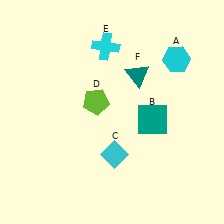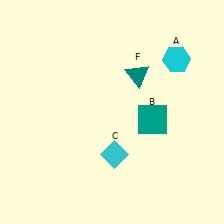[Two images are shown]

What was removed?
The cyan cross (E), the lime pentagon (D) were removed in Image 2.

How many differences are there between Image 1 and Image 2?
There are 2 differences between the two images.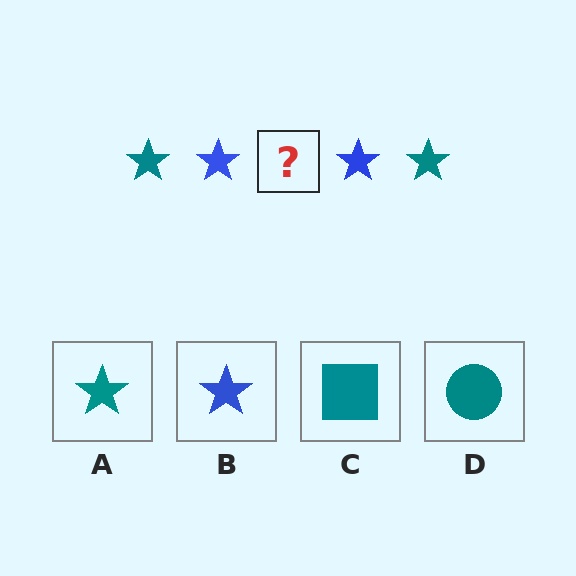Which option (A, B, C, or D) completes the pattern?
A.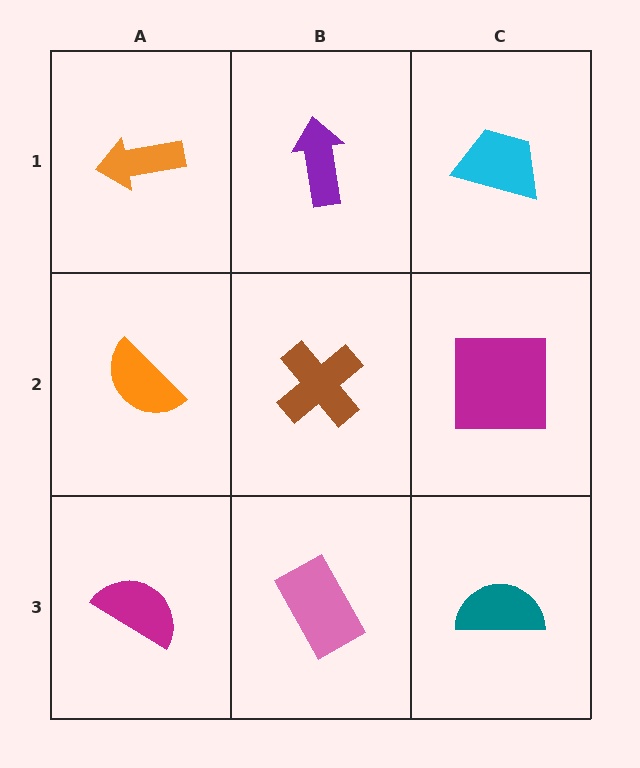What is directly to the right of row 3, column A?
A pink rectangle.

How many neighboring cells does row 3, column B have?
3.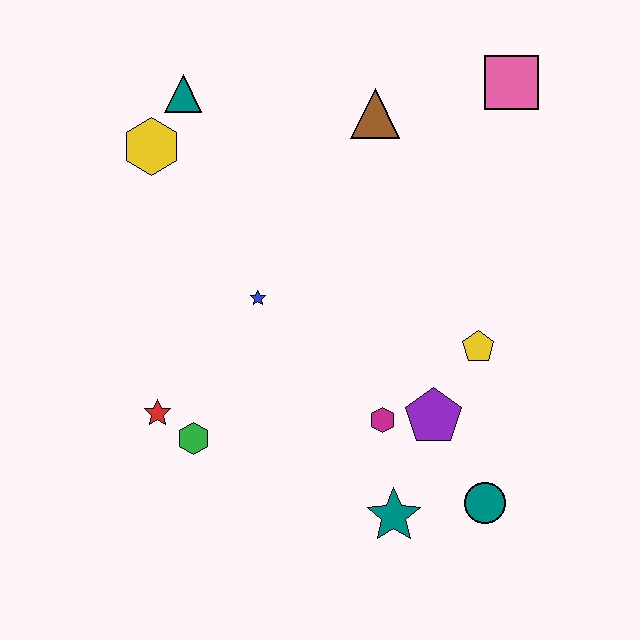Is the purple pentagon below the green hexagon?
No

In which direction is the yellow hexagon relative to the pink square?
The yellow hexagon is to the left of the pink square.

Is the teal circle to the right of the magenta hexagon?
Yes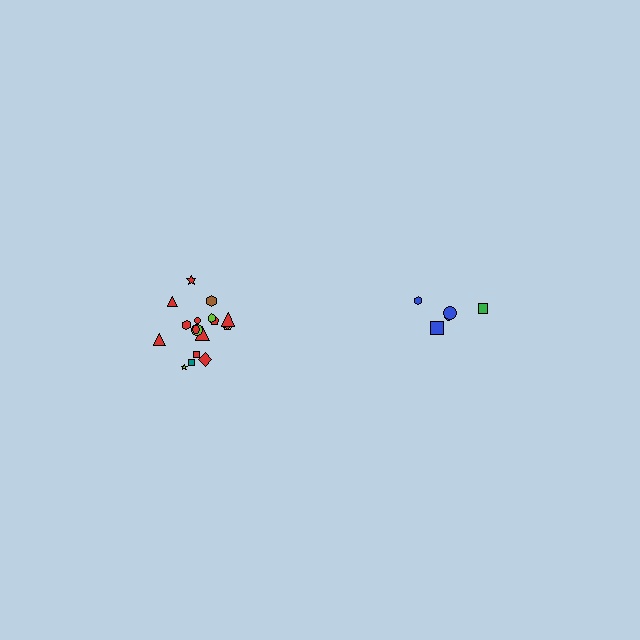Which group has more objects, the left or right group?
The left group.